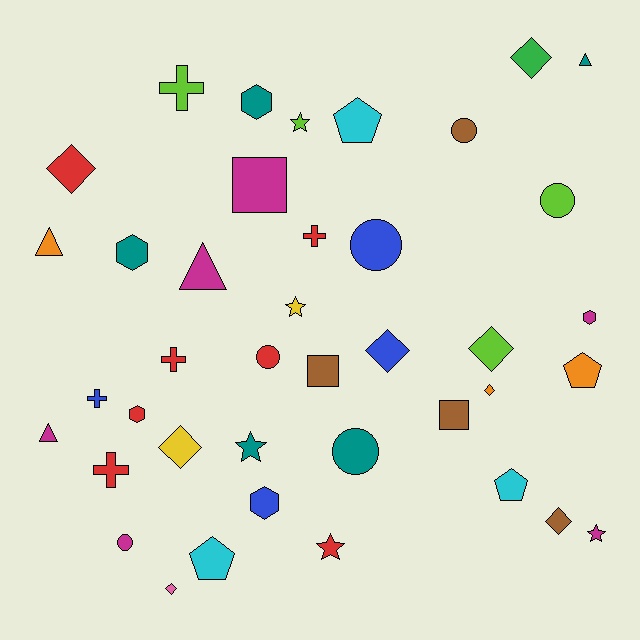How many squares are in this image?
There are 3 squares.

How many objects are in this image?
There are 40 objects.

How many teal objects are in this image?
There are 5 teal objects.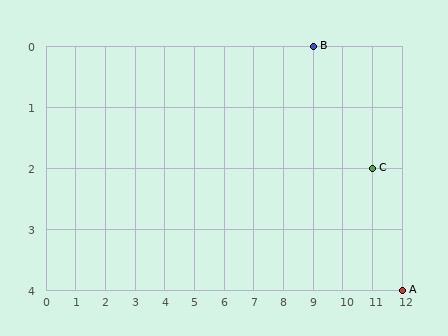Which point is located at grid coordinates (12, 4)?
Point A is at (12, 4).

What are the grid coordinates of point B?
Point B is at grid coordinates (9, 0).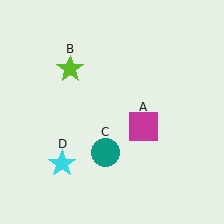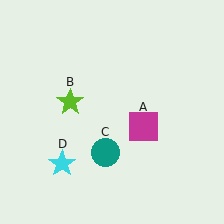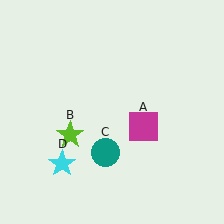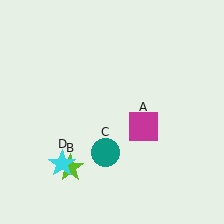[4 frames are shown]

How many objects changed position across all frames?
1 object changed position: lime star (object B).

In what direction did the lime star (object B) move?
The lime star (object B) moved down.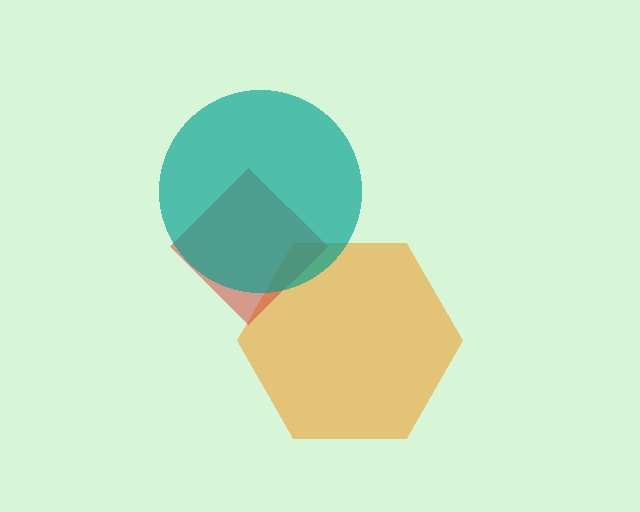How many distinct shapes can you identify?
There are 3 distinct shapes: an orange hexagon, a red diamond, a teal circle.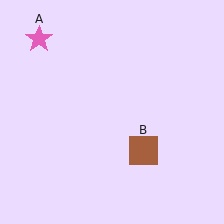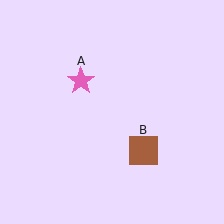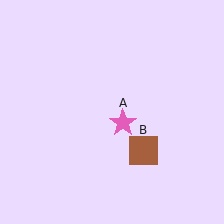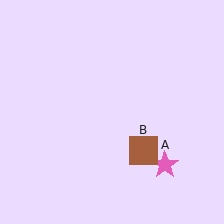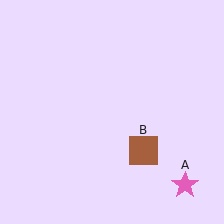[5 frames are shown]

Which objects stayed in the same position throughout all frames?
Brown square (object B) remained stationary.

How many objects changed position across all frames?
1 object changed position: pink star (object A).